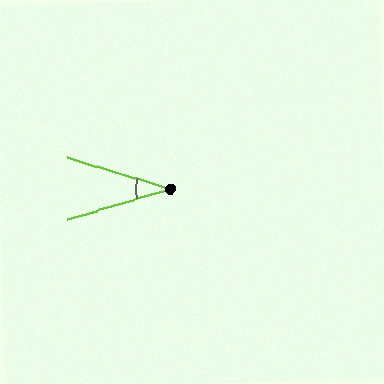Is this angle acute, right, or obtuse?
It is acute.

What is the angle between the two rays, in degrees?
Approximately 34 degrees.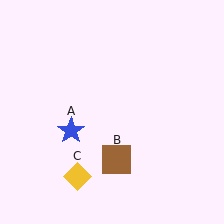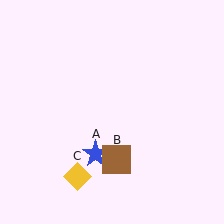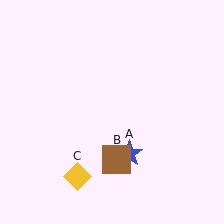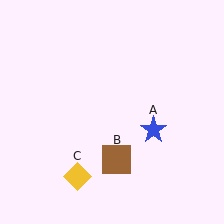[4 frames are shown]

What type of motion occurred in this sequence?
The blue star (object A) rotated counterclockwise around the center of the scene.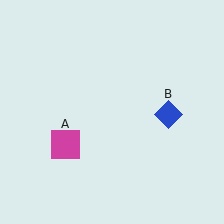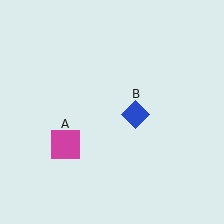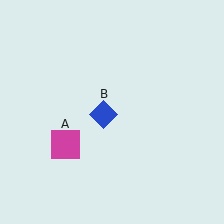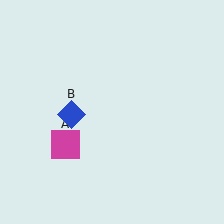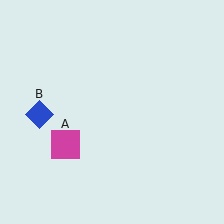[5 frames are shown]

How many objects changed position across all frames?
1 object changed position: blue diamond (object B).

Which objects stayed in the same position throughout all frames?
Magenta square (object A) remained stationary.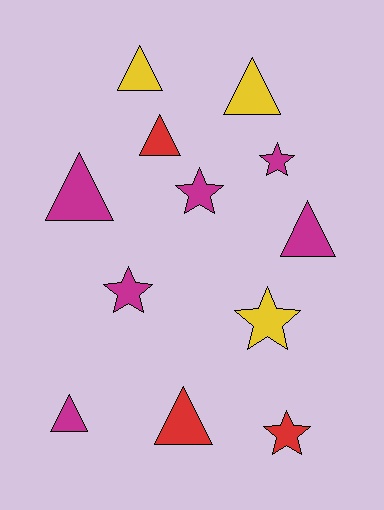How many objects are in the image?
There are 12 objects.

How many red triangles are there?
There are 2 red triangles.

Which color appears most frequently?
Magenta, with 6 objects.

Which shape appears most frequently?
Triangle, with 7 objects.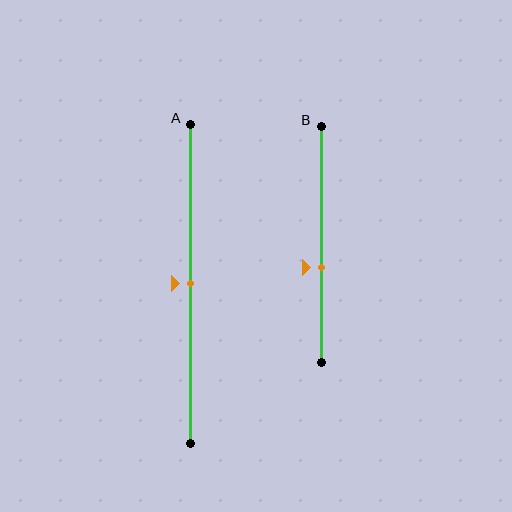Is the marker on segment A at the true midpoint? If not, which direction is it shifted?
Yes, the marker on segment A is at the true midpoint.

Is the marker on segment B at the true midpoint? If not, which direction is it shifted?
No, the marker on segment B is shifted downward by about 10% of the segment length.